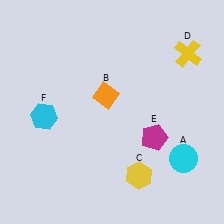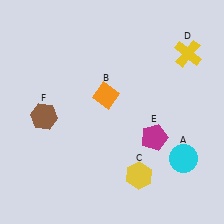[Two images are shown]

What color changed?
The hexagon (F) changed from cyan in Image 1 to brown in Image 2.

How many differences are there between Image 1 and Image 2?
There is 1 difference between the two images.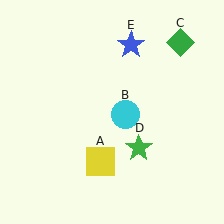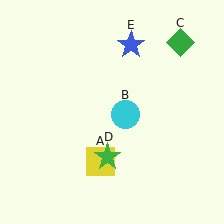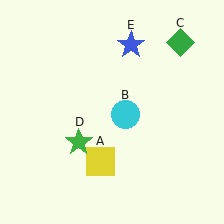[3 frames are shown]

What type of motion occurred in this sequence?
The green star (object D) rotated clockwise around the center of the scene.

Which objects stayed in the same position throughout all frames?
Yellow square (object A) and cyan circle (object B) and green diamond (object C) and blue star (object E) remained stationary.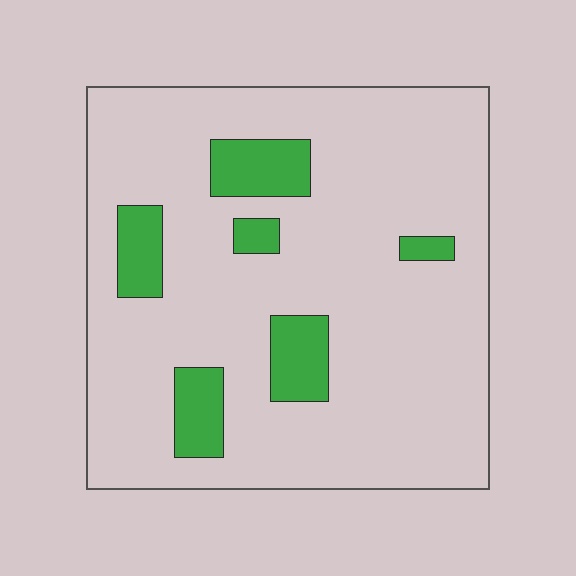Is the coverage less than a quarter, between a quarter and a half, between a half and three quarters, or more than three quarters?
Less than a quarter.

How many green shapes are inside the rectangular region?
6.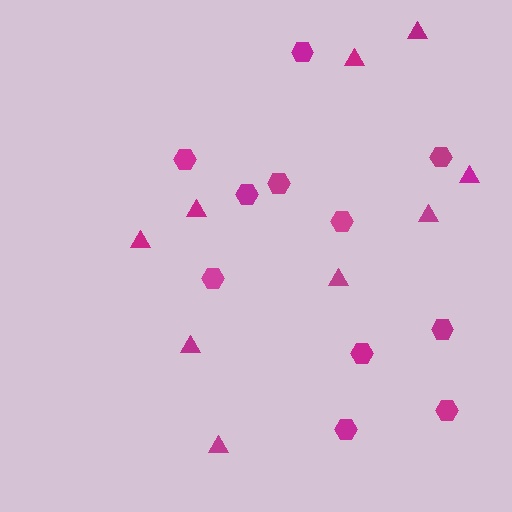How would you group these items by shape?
There are 2 groups: one group of hexagons (11) and one group of triangles (9).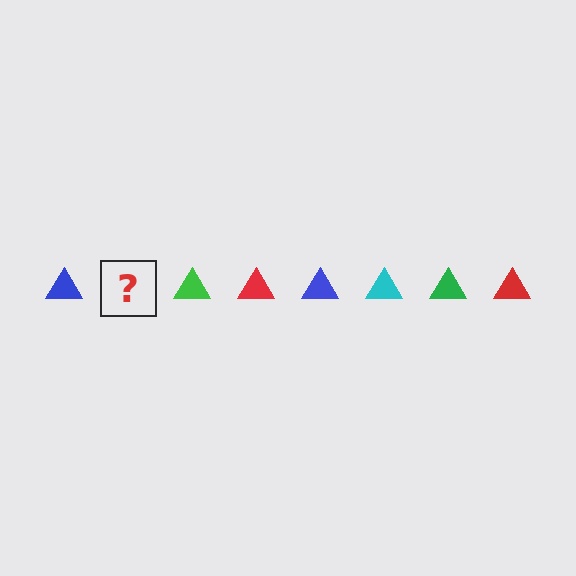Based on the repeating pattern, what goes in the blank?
The blank should be a cyan triangle.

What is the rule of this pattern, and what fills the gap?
The rule is that the pattern cycles through blue, cyan, green, red triangles. The gap should be filled with a cyan triangle.